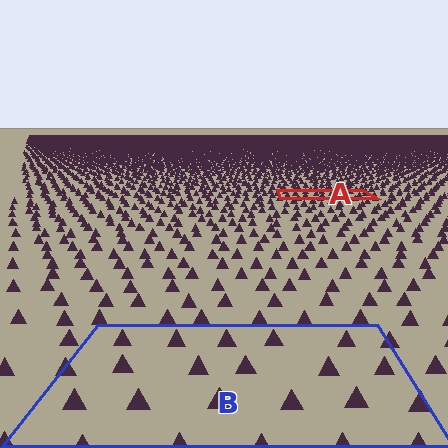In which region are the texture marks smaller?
The texture marks are smaller in region A, because it is farther away.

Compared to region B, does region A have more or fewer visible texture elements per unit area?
Region A has more texture elements per unit area — they are packed more densely because it is farther away.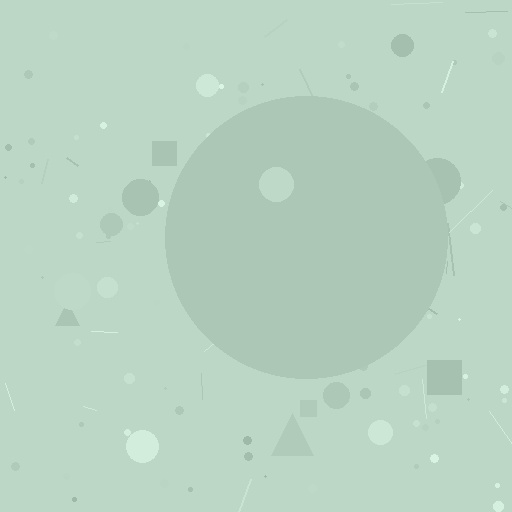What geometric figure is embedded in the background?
A circle is embedded in the background.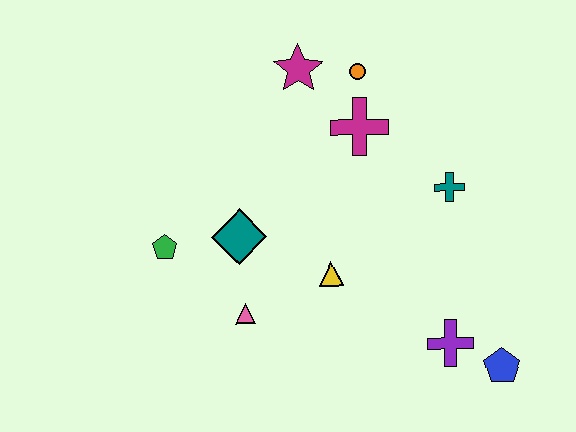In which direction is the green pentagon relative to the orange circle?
The green pentagon is to the left of the orange circle.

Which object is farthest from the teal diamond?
The blue pentagon is farthest from the teal diamond.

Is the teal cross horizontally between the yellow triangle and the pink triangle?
No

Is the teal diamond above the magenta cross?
No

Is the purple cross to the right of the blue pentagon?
No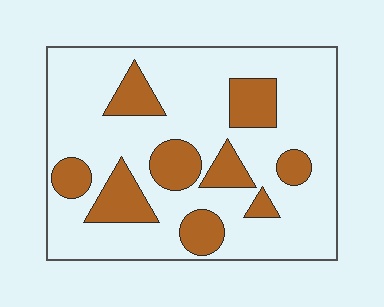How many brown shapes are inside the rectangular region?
9.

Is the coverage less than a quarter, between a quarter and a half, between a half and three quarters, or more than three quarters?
Less than a quarter.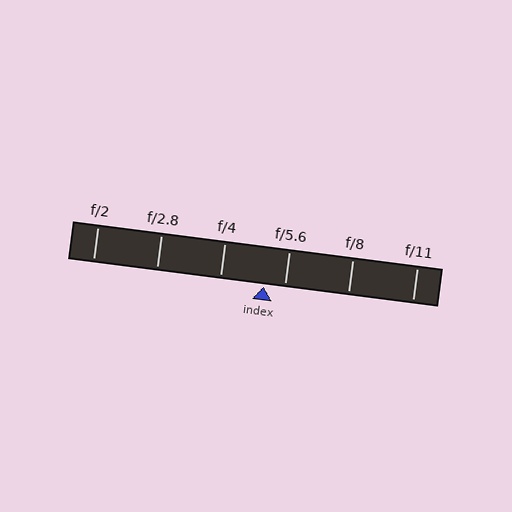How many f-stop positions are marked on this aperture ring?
There are 6 f-stop positions marked.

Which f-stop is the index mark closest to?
The index mark is closest to f/5.6.